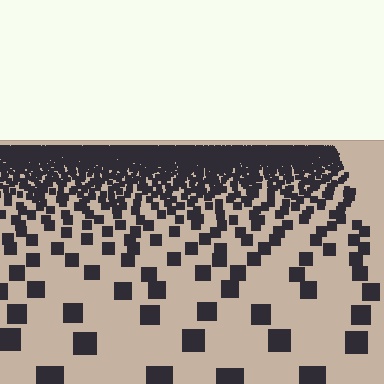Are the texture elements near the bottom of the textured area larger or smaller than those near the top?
Larger. Near the bottom, elements are closer to the viewer and appear at a bigger on-screen size.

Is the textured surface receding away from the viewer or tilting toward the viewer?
The surface is receding away from the viewer. Texture elements get smaller and denser toward the top.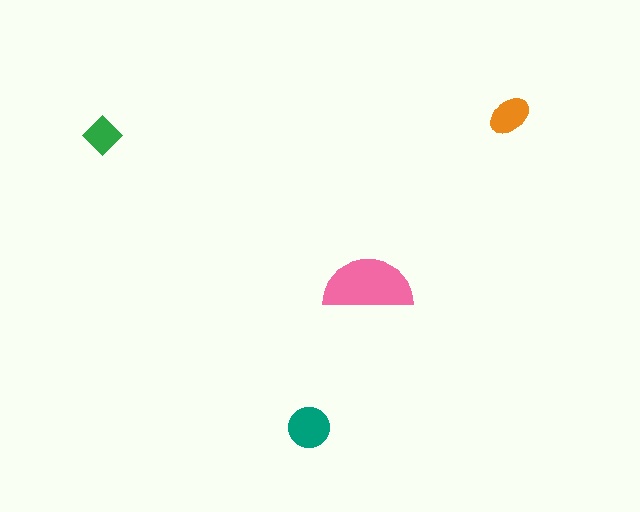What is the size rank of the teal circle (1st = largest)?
2nd.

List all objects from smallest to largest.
The green diamond, the orange ellipse, the teal circle, the pink semicircle.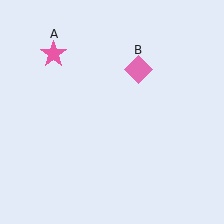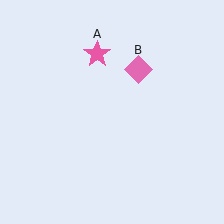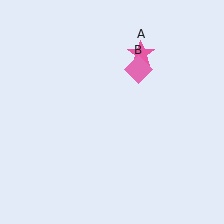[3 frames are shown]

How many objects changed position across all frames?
1 object changed position: pink star (object A).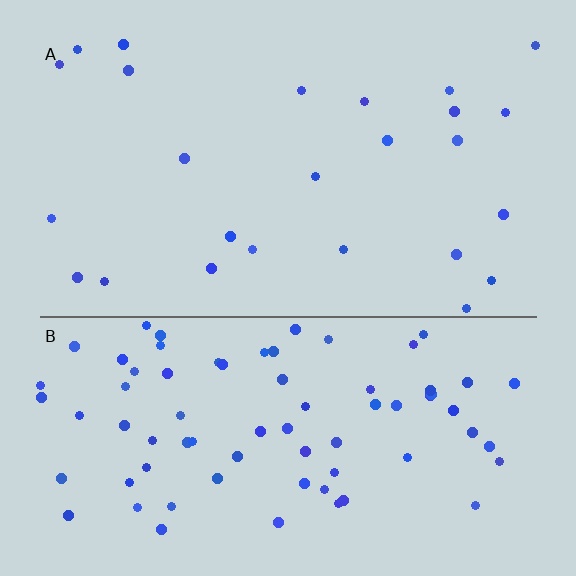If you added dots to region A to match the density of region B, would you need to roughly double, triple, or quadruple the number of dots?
Approximately triple.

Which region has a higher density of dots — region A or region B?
B (the bottom).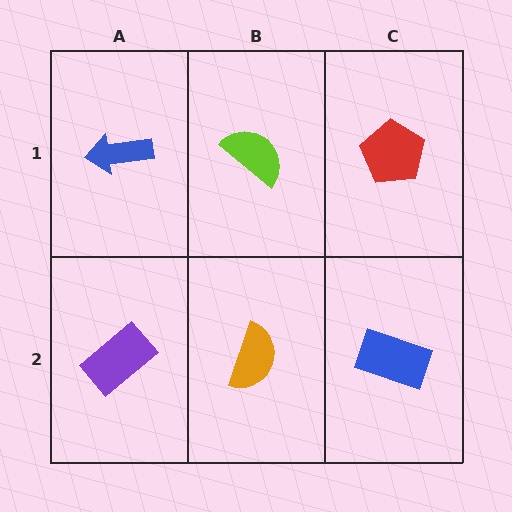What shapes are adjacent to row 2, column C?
A red pentagon (row 1, column C), an orange semicircle (row 2, column B).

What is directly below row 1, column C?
A blue rectangle.